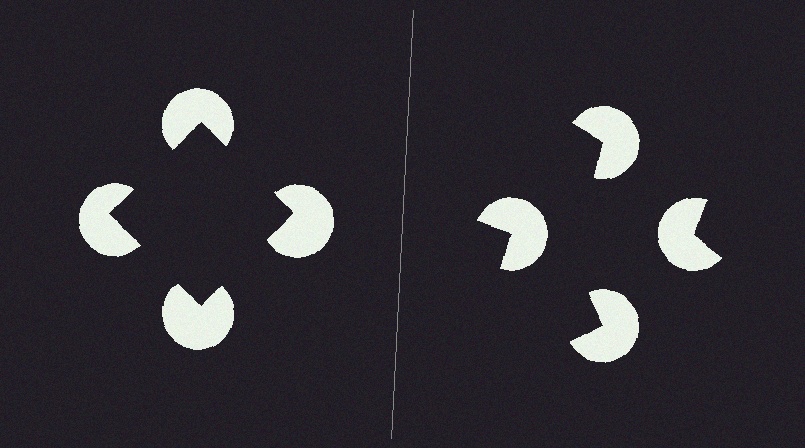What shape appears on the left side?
An illusory square.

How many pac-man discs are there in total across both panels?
8 — 4 on each side.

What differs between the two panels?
The pac-man discs are positioned identically on both sides; only the wedge orientations differ. On the left they align to a square; on the right they are misaligned.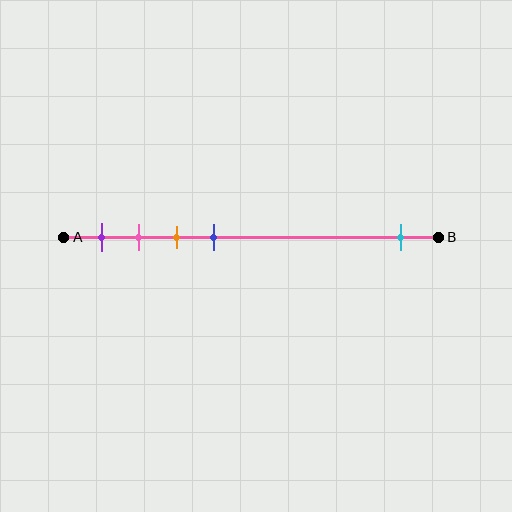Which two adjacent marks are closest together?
The pink and orange marks are the closest adjacent pair.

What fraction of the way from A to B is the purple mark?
The purple mark is approximately 10% (0.1) of the way from A to B.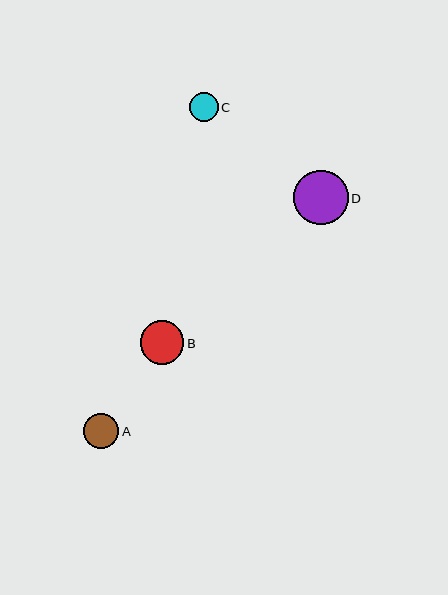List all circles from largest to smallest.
From largest to smallest: D, B, A, C.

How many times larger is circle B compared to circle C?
Circle B is approximately 1.5 times the size of circle C.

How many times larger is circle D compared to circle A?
Circle D is approximately 1.5 times the size of circle A.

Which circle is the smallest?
Circle C is the smallest with a size of approximately 28 pixels.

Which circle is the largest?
Circle D is the largest with a size of approximately 54 pixels.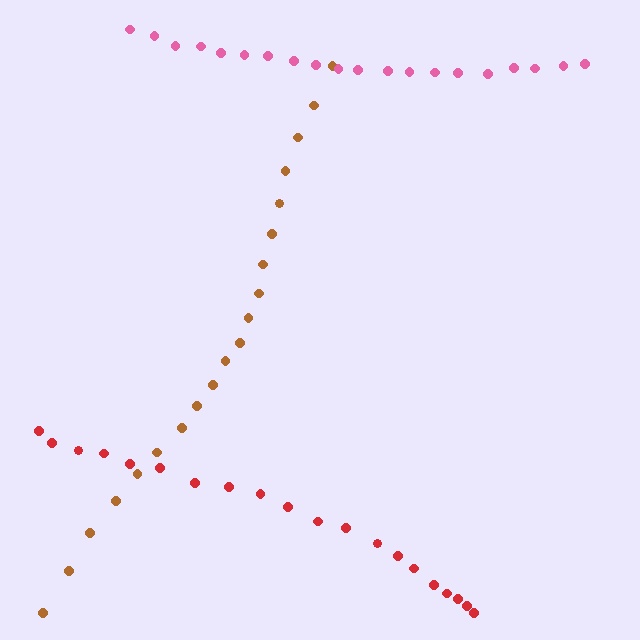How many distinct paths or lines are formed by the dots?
There are 3 distinct paths.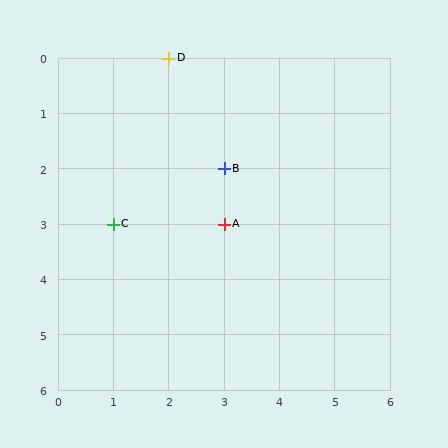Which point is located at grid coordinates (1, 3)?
Point C is at (1, 3).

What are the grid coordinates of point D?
Point D is at grid coordinates (2, 0).